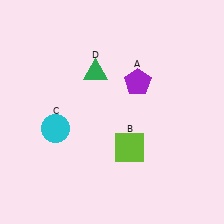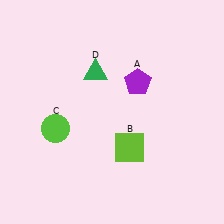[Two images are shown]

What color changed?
The circle (C) changed from cyan in Image 1 to lime in Image 2.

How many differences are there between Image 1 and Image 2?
There is 1 difference between the two images.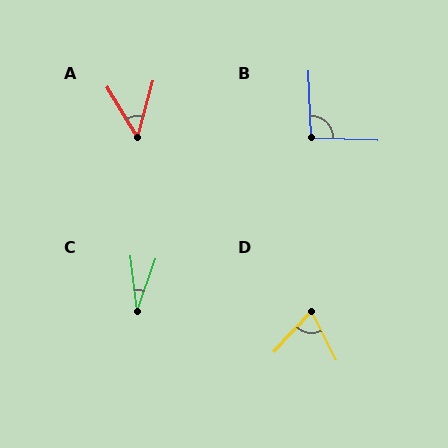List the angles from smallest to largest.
C (26°), A (46°), D (70°), B (95°).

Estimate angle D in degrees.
Approximately 70 degrees.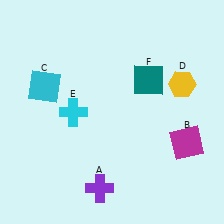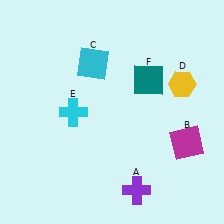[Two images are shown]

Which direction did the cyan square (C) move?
The cyan square (C) moved right.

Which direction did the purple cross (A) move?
The purple cross (A) moved right.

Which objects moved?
The objects that moved are: the purple cross (A), the cyan square (C).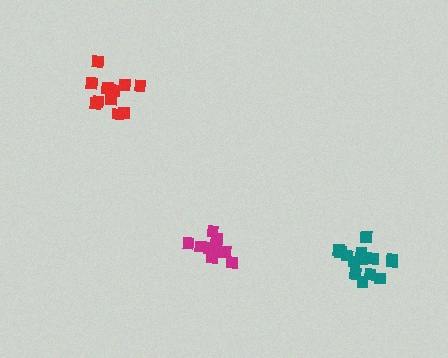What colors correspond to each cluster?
The clusters are colored: red, teal, magenta.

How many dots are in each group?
Group 1: 11 dots, Group 2: 15 dots, Group 3: 12 dots (38 total).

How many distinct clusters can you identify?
There are 3 distinct clusters.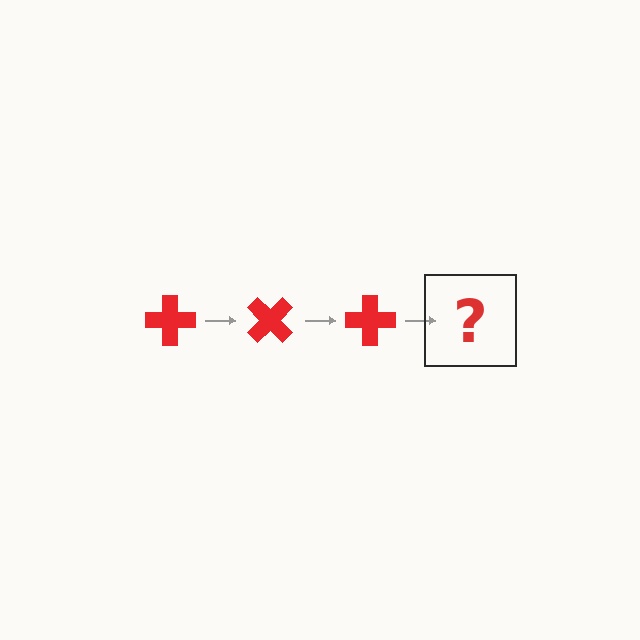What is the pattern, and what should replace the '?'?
The pattern is that the cross rotates 45 degrees each step. The '?' should be a red cross rotated 135 degrees.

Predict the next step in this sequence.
The next step is a red cross rotated 135 degrees.